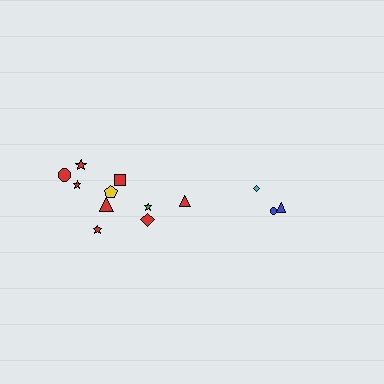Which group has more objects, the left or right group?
The left group.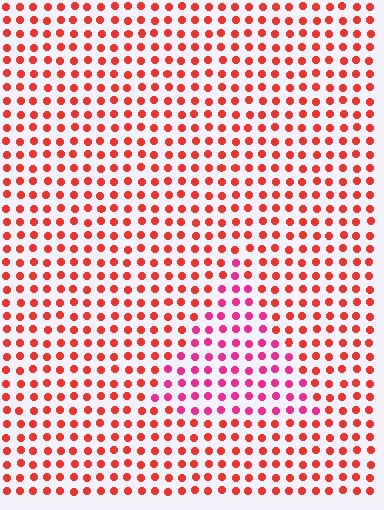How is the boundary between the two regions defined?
The boundary is defined purely by a slight shift in hue (about 37 degrees). Spacing, size, and orientation are identical on both sides.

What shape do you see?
I see a triangle.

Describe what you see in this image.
The image is filled with small red elements in a uniform arrangement. A triangle-shaped region is visible where the elements are tinted to a slightly different hue, forming a subtle color boundary.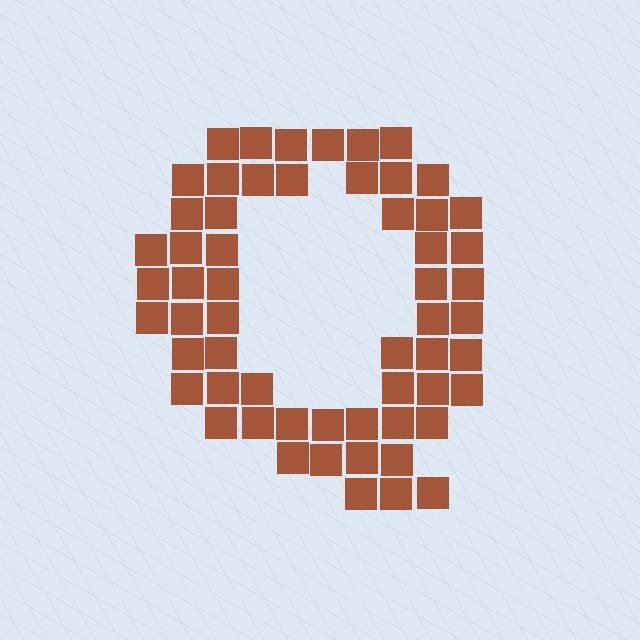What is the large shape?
The large shape is the letter Q.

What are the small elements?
The small elements are squares.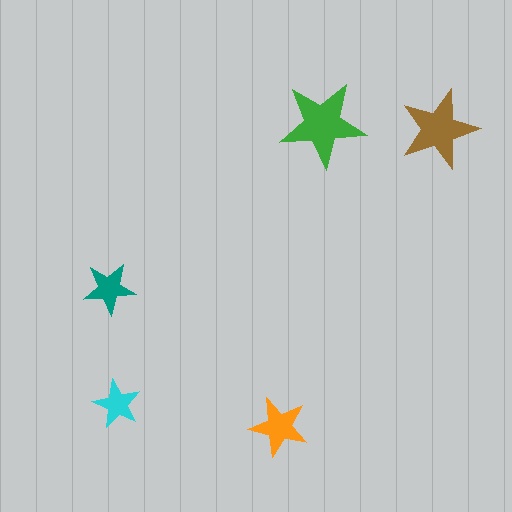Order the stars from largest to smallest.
the green one, the brown one, the orange one, the teal one, the cyan one.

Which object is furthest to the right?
The brown star is rightmost.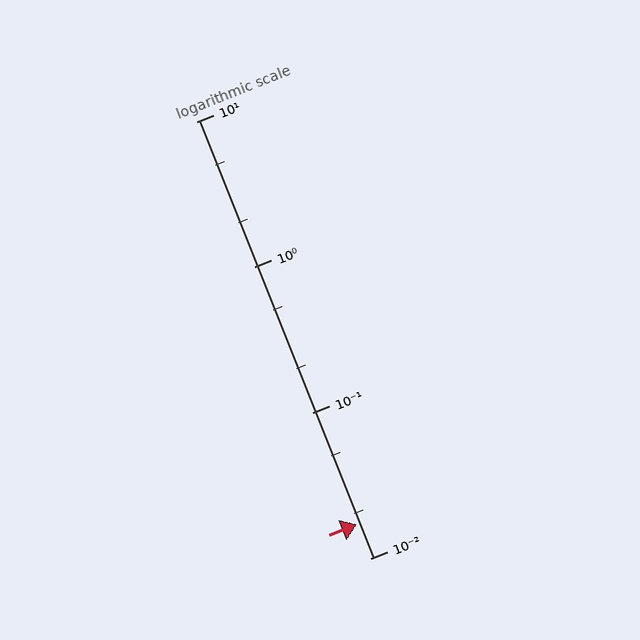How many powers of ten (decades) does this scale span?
The scale spans 3 decades, from 0.01 to 10.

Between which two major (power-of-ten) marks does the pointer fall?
The pointer is between 0.01 and 0.1.